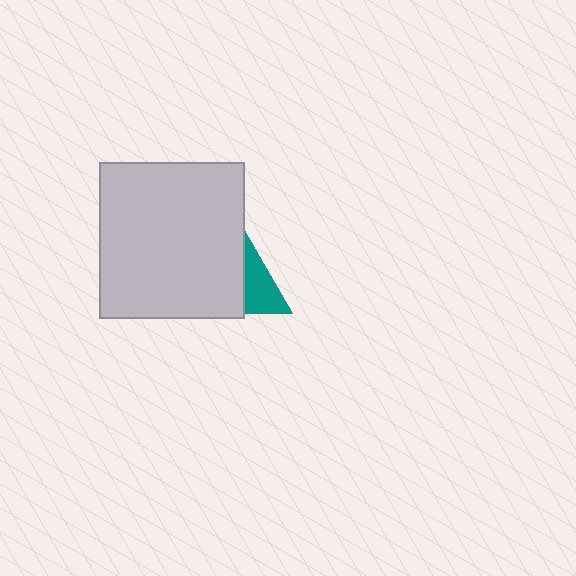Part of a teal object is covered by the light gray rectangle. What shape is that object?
It is a triangle.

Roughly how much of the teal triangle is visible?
A small part of it is visible (roughly 32%).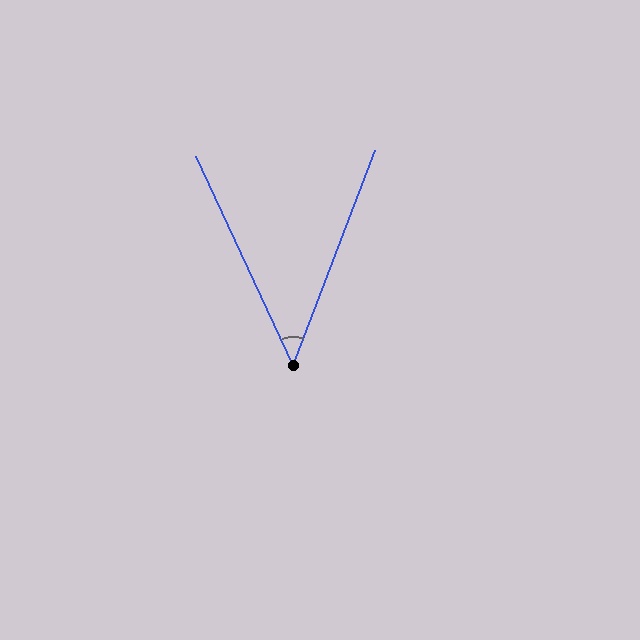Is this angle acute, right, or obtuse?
It is acute.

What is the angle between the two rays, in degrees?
Approximately 46 degrees.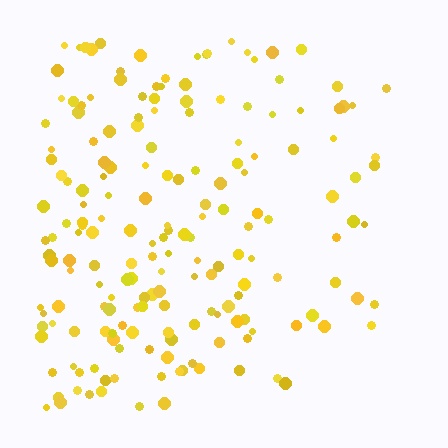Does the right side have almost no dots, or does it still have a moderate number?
Still a moderate number, just noticeably fewer than the left.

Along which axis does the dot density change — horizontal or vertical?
Horizontal.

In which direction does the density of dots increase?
From right to left, with the left side densest.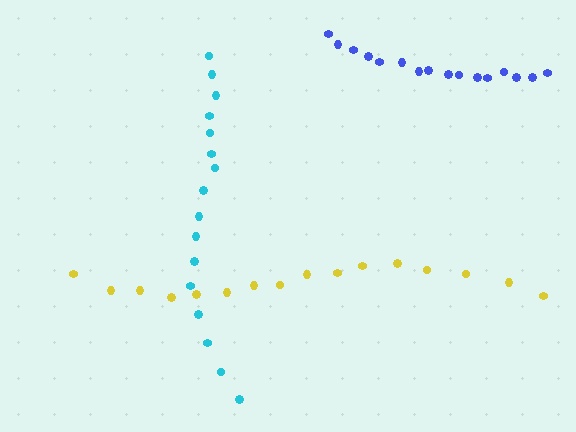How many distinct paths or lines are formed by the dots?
There are 3 distinct paths.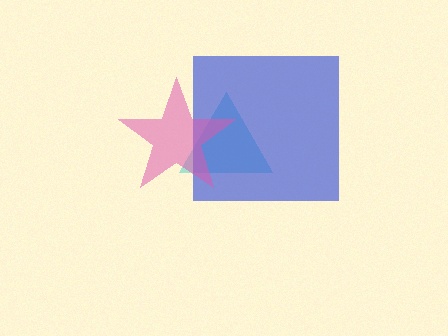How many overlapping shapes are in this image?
There are 3 overlapping shapes in the image.